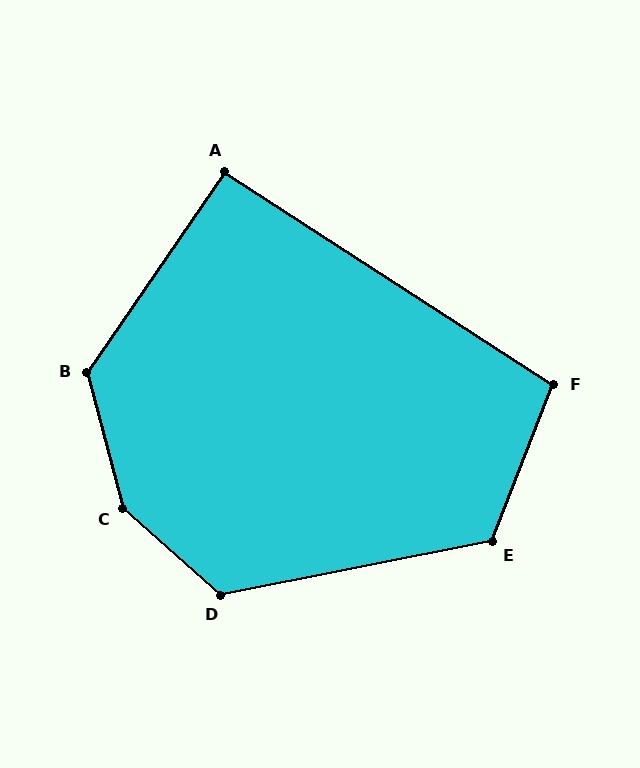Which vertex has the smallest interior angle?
A, at approximately 91 degrees.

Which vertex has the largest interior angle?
C, at approximately 146 degrees.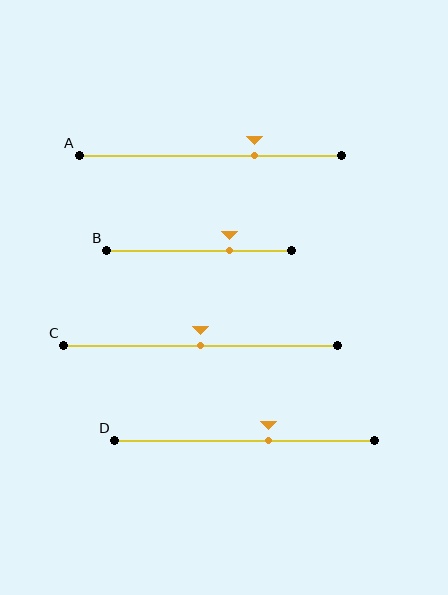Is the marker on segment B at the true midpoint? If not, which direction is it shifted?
No, the marker on segment B is shifted to the right by about 17% of the segment length.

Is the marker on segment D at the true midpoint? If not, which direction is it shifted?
No, the marker on segment D is shifted to the right by about 9% of the segment length.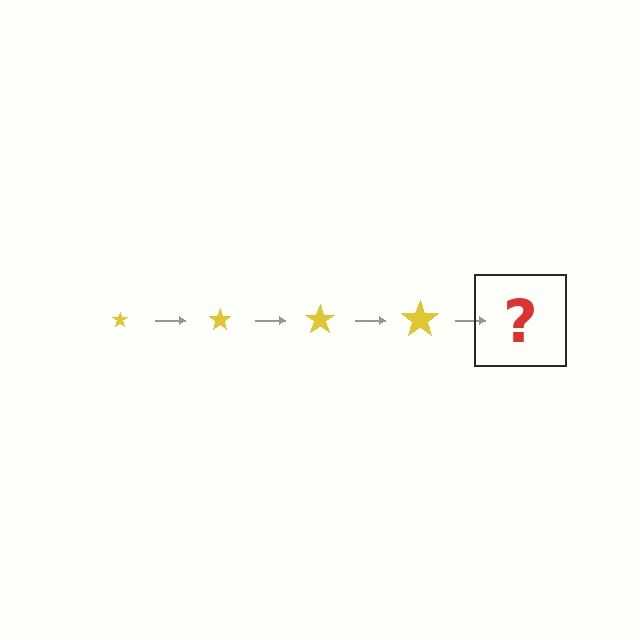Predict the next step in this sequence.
The next step is a yellow star, larger than the previous one.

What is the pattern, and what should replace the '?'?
The pattern is that the star gets progressively larger each step. The '?' should be a yellow star, larger than the previous one.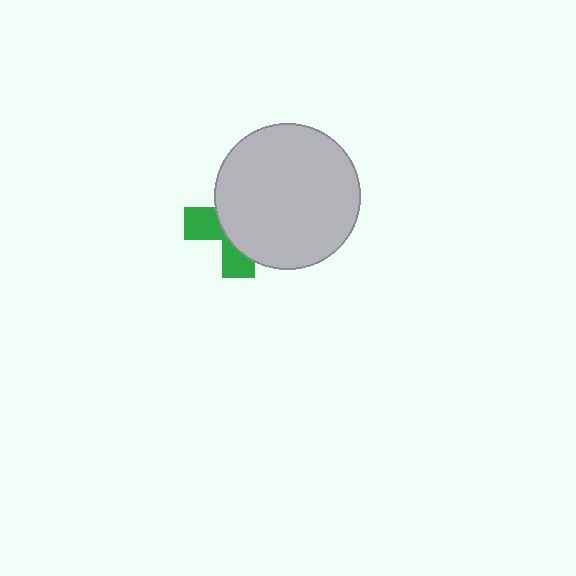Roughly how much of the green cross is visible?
A small part of it is visible (roughly 34%).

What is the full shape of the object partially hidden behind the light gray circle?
The partially hidden object is a green cross.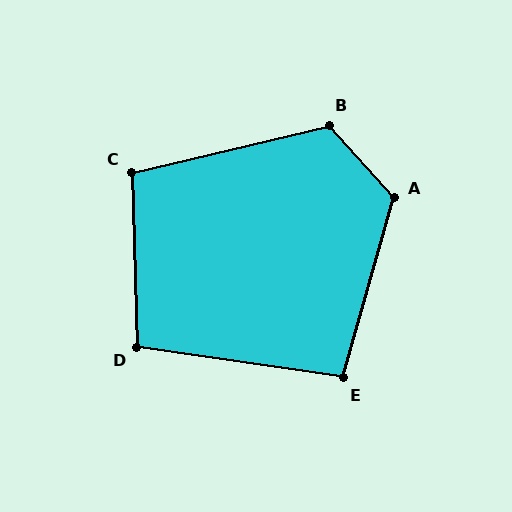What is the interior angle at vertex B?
Approximately 118 degrees (obtuse).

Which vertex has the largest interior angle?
A, at approximately 123 degrees.